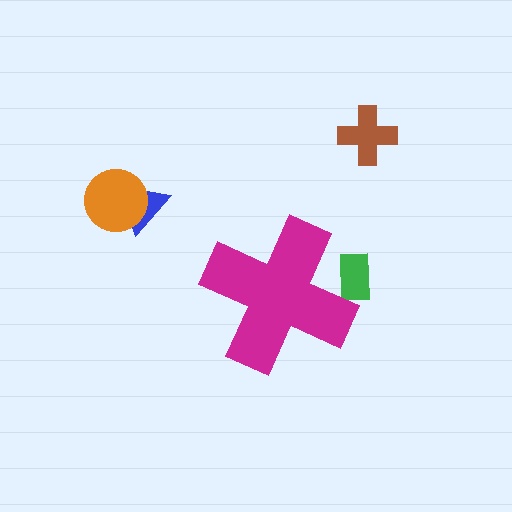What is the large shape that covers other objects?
A magenta cross.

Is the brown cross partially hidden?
No, the brown cross is fully visible.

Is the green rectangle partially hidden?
Yes, the green rectangle is partially hidden behind the magenta cross.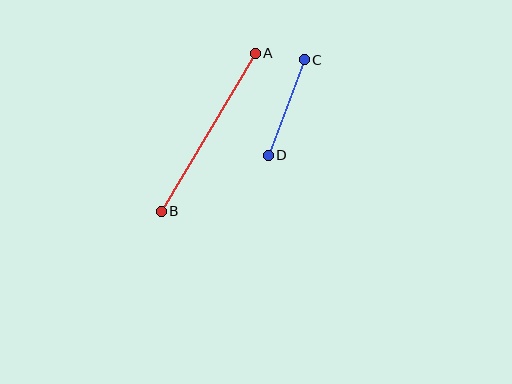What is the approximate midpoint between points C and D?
The midpoint is at approximately (286, 108) pixels.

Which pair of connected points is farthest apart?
Points A and B are farthest apart.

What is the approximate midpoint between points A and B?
The midpoint is at approximately (208, 132) pixels.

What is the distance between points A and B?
The distance is approximately 184 pixels.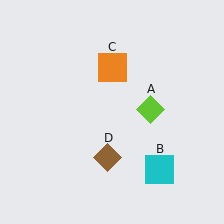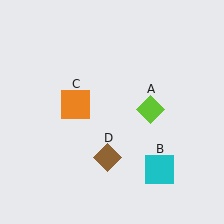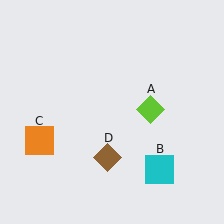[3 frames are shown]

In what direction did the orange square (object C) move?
The orange square (object C) moved down and to the left.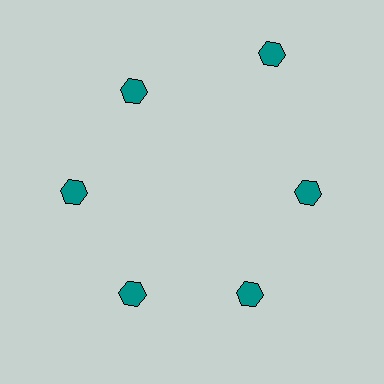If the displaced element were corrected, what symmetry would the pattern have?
It would have 6-fold rotational symmetry — the pattern would map onto itself every 60 degrees.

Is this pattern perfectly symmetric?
No. The 6 teal hexagons are arranged in a ring, but one element near the 1 o'clock position is pushed outward from the center, breaking the 6-fold rotational symmetry.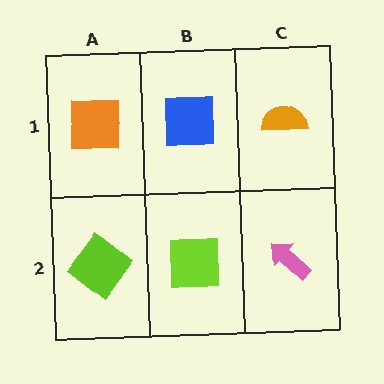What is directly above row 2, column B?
A blue square.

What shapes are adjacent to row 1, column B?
A lime square (row 2, column B), an orange square (row 1, column A), an orange semicircle (row 1, column C).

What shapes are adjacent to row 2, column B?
A blue square (row 1, column B), a lime diamond (row 2, column A), a pink arrow (row 2, column C).